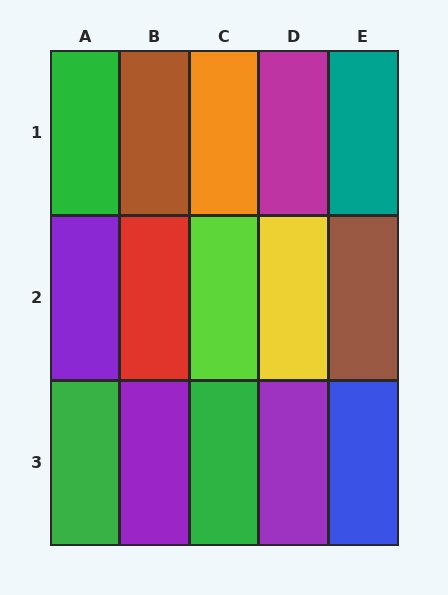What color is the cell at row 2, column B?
Red.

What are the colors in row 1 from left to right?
Green, brown, orange, magenta, teal.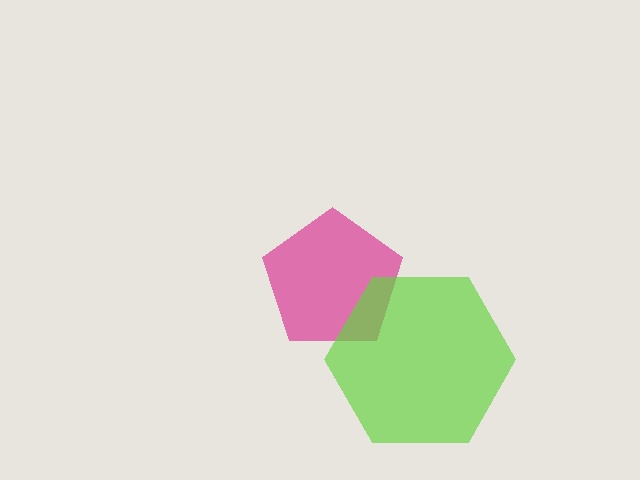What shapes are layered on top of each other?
The layered shapes are: a magenta pentagon, a lime hexagon.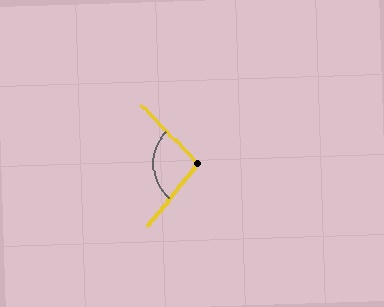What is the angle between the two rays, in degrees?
Approximately 97 degrees.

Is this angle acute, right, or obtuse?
It is obtuse.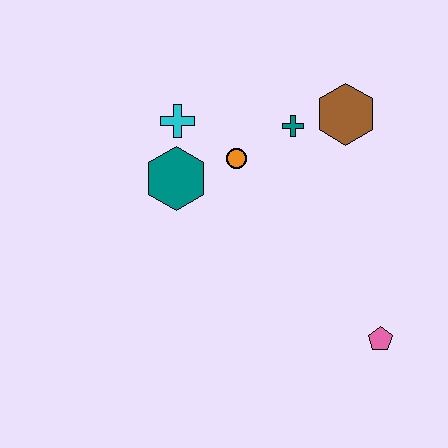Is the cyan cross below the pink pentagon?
No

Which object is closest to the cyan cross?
The teal hexagon is closest to the cyan cross.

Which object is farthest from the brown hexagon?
The pink pentagon is farthest from the brown hexagon.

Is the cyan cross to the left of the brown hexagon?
Yes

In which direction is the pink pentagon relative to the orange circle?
The pink pentagon is below the orange circle.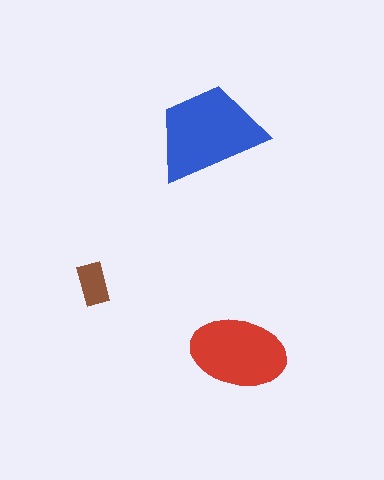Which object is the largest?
The blue trapezoid.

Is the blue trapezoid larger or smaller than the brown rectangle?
Larger.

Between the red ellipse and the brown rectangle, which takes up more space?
The red ellipse.